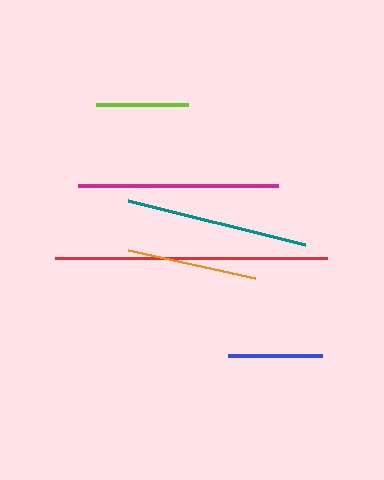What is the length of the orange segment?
The orange segment is approximately 130 pixels long.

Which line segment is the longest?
The red line is the longest at approximately 272 pixels.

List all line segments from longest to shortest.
From longest to shortest: red, magenta, teal, orange, blue, lime.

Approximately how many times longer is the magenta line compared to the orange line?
The magenta line is approximately 1.5 times the length of the orange line.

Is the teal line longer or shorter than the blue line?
The teal line is longer than the blue line.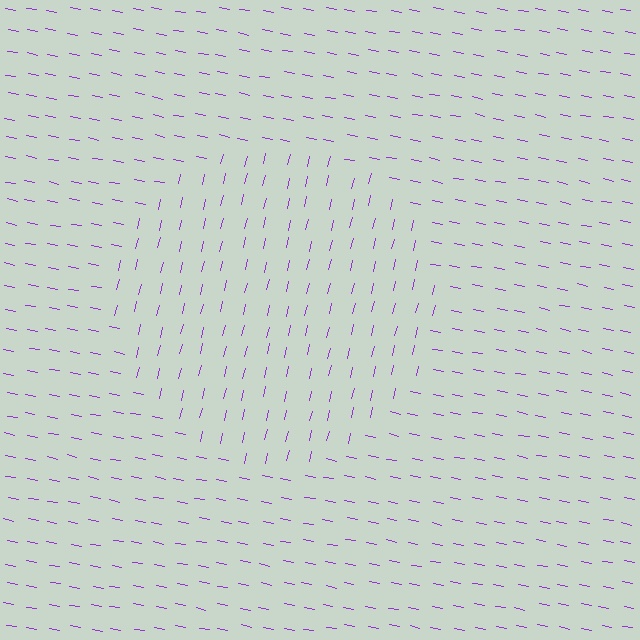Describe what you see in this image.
The image is filled with small purple line segments. A circle region in the image has lines oriented differently from the surrounding lines, creating a visible texture boundary.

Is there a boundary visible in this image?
Yes, there is a texture boundary formed by a change in line orientation.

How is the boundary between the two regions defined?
The boundary is defined purely by a change in line orientation (approximately 87 degrees difference). All lines are the same color and thickness.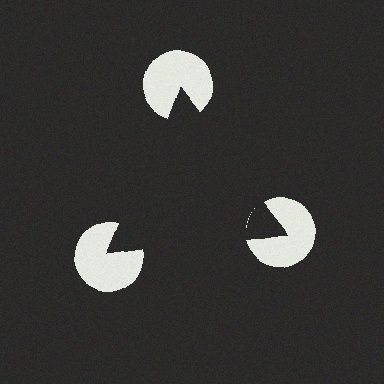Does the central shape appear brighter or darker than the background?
It typically appears slightly darker than the background, even though no actual brightness change is drawn.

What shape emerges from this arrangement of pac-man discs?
An illusory triangle — its edges are inferred from the aligned wedge cuts in the pac-man discs, not physically drawn.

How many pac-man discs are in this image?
There are 3 — one at each vertex of the illusory triangle.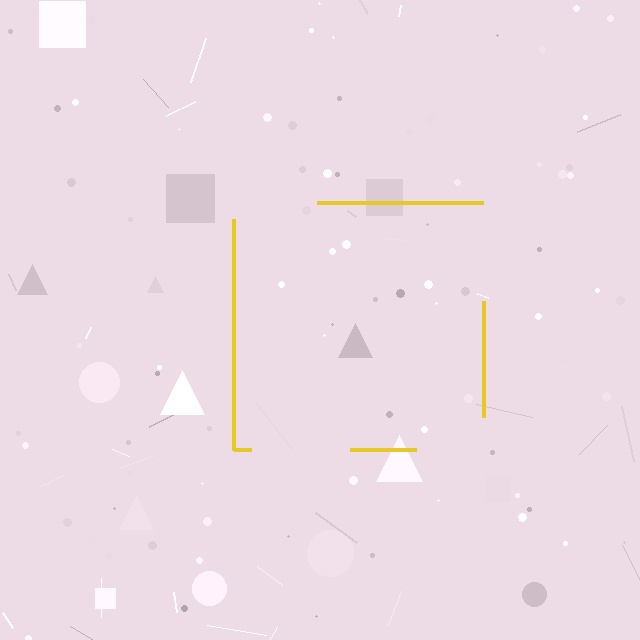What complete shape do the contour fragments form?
The contour fragments form a square.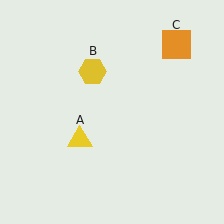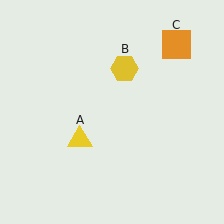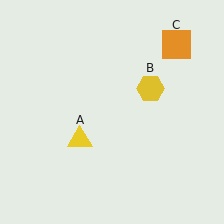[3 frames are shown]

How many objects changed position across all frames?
1 object changed position: yellow hexagon (object B).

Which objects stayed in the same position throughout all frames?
Yellow triangle (object A) and orange square (object C) remained stationary.